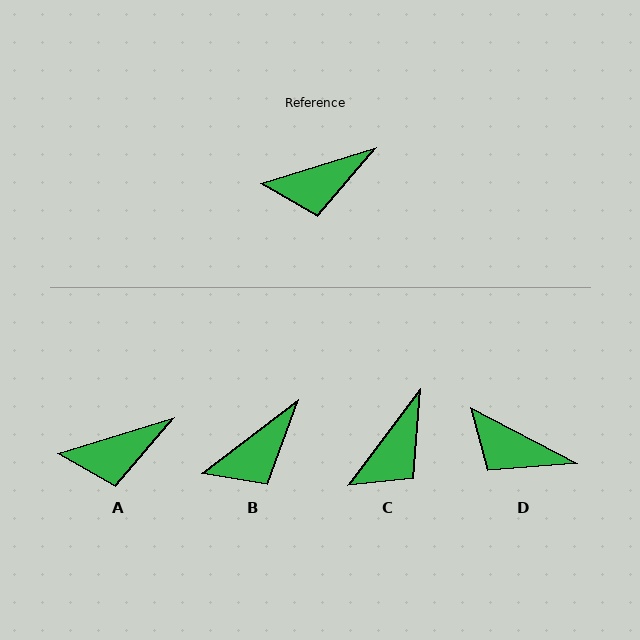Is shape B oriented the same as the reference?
No, it is off by about 21 degrees.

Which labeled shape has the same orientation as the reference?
A.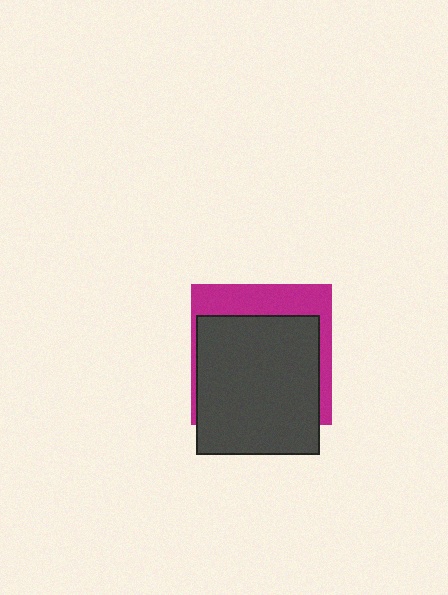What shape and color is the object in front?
The object in front is a dark gray rectangle.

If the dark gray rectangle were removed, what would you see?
You would see the complete magenta square.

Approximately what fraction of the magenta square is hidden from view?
Roughly 69% of the magenta square is hidden behind the dark gray rectangle.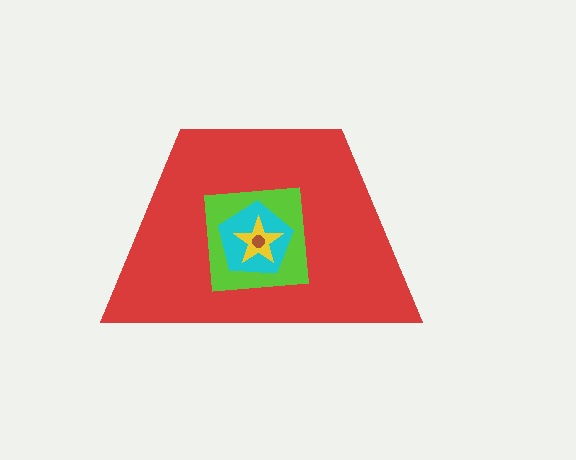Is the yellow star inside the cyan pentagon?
Yes.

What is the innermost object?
The brown circle.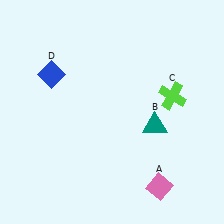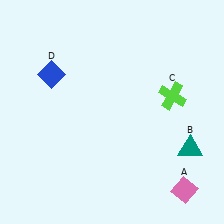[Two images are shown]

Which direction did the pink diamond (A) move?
The pink diamond (A) moved right.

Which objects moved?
The objects that moved are: the pink diamond (A), the teal triangle (B).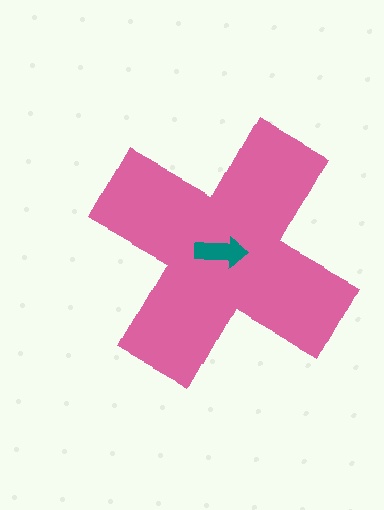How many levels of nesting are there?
2.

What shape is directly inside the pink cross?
The teal arrow.